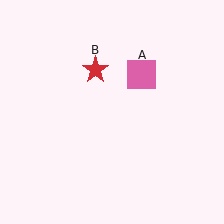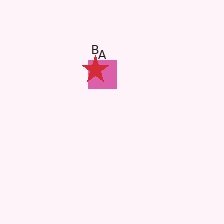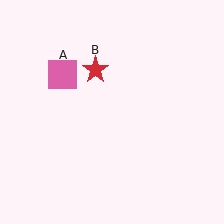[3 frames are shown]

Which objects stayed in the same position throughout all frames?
Red star (object B) remained stationary.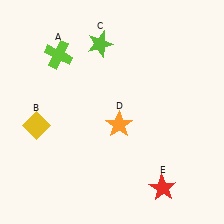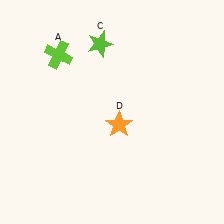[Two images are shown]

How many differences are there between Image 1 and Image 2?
There are 2 differences between the two images.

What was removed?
The red star (E), the yellow diamond (B) were removed in Image 2.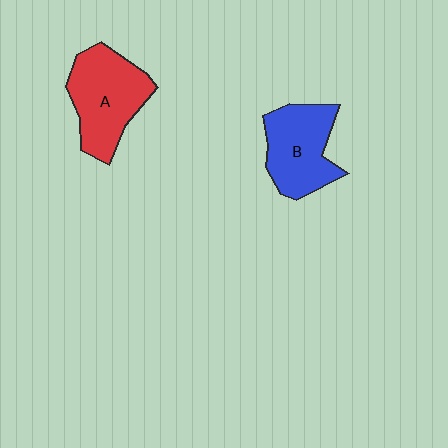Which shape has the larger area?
Shape A (red).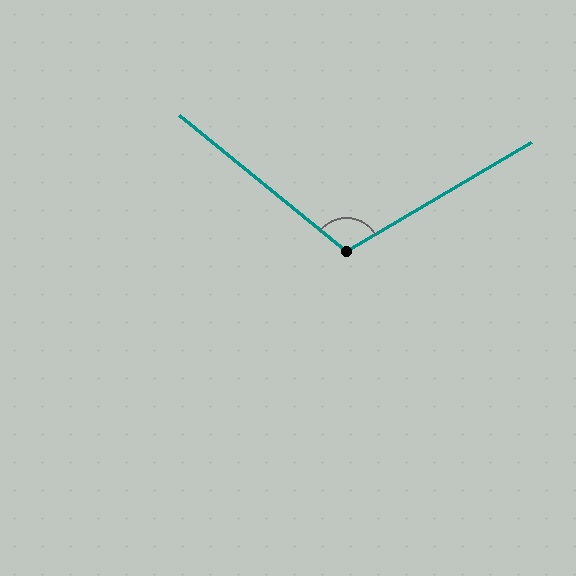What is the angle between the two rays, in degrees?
Approximately 110 degrees.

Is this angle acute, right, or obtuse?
It is obtuse.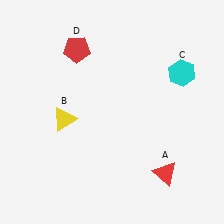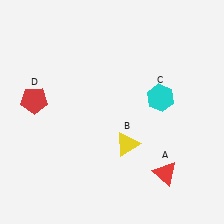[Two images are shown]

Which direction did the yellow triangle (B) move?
The yellow triangle (B) moved right.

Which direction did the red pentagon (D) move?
The red pentagon (D) moved down.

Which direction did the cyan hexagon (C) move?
The cyan hexagon (C) moved down.